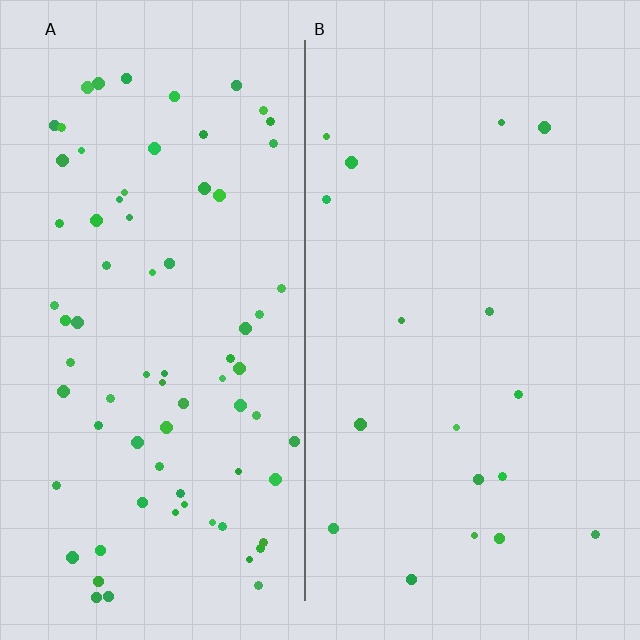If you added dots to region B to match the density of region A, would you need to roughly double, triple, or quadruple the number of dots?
Approximately quadruple.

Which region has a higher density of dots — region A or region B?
A (the left).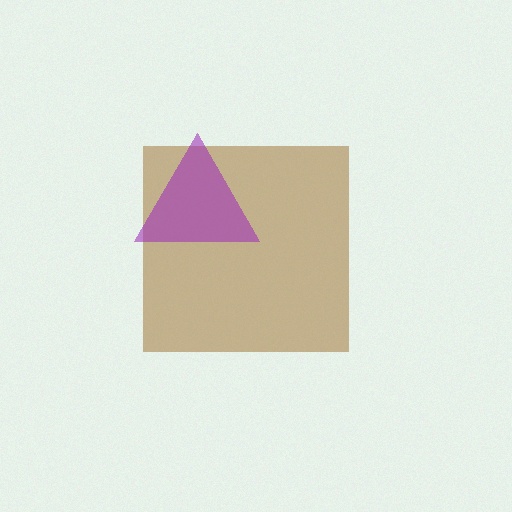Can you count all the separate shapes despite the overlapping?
Yes, there are 2 separate shapes.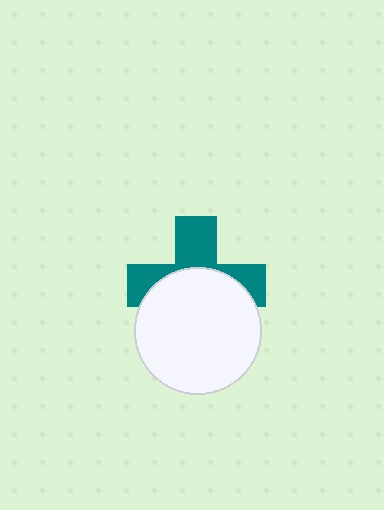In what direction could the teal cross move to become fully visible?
The teal cross could move up. That would shift it out from behind the white circle entirely.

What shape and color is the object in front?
The object in front is a white circle.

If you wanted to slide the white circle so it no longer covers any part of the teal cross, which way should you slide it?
Slide it down — that is the most direct way to separate the two shapes.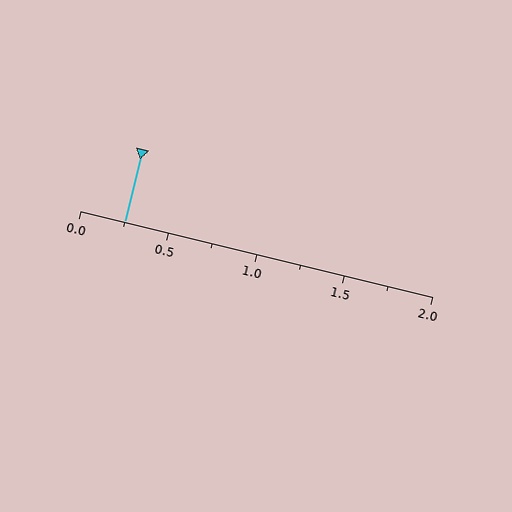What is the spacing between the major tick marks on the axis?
The major ticks are spaced 0.5 apart.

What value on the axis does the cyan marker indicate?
The marker indicates approximately 0.25.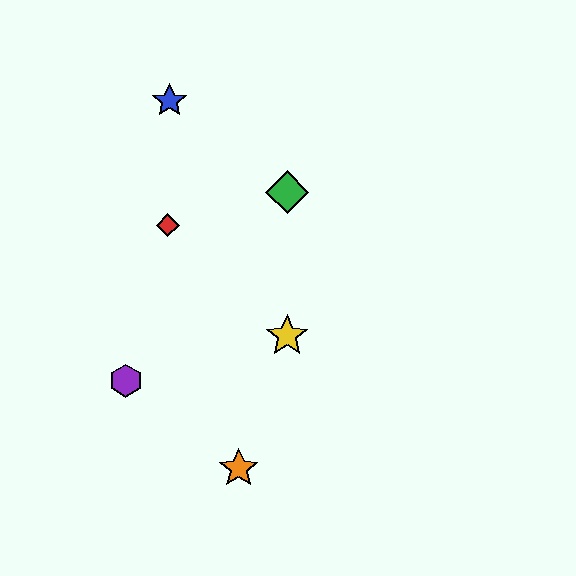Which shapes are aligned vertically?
The green diamond, the yellow star are aligned vertically.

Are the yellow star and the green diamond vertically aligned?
Yes, both are at x≈287.